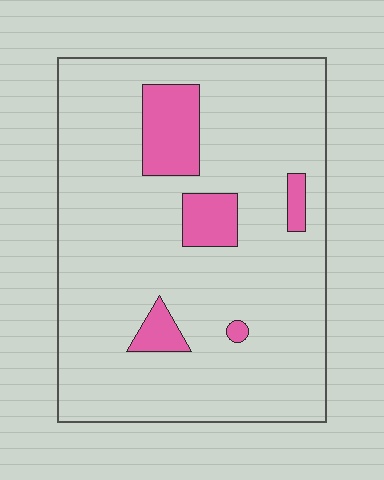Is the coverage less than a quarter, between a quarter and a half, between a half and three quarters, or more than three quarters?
Less than a quarter.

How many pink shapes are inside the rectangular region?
5.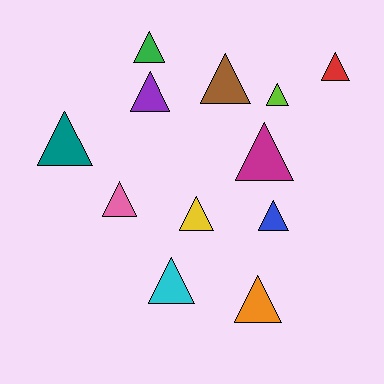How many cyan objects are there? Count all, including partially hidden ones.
There is 1 cyan object.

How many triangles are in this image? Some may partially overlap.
There are 12 triangles.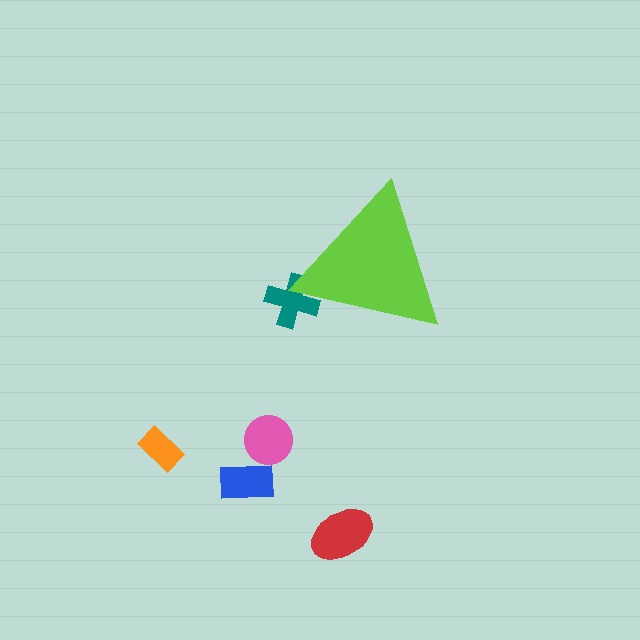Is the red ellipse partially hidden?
No, the red ellipse is fully visible.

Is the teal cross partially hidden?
Yes, the teal cross is partially hidden behind the lime triangle.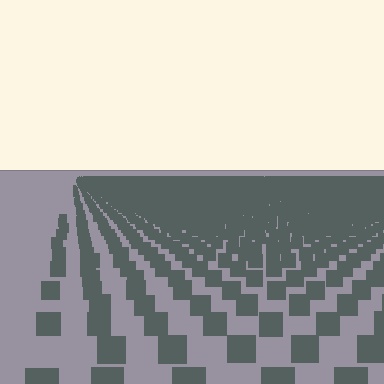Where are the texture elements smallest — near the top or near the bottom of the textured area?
Near the top.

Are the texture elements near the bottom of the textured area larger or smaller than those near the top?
Larger. Near the bottom, elements are closer to the viewer and appear at a bigger on-screen size.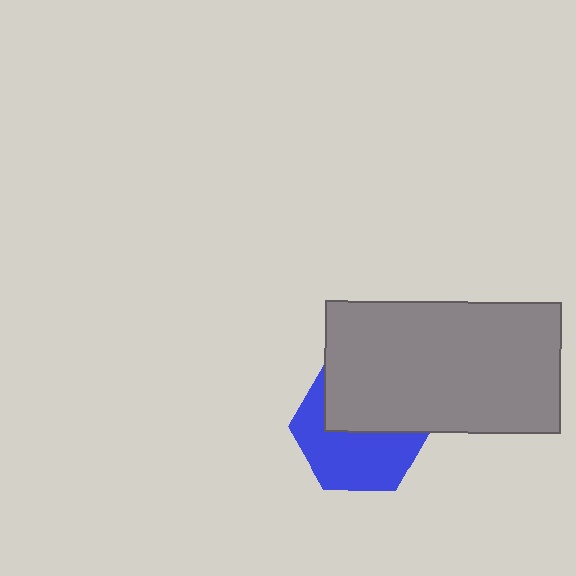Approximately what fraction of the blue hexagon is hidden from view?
Roughly 45% of the blue hexagon is hidden behind the gray rectangle.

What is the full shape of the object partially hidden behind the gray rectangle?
The partially hidden object is a blue hexagon.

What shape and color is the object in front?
The object in front is a gray rectangle.